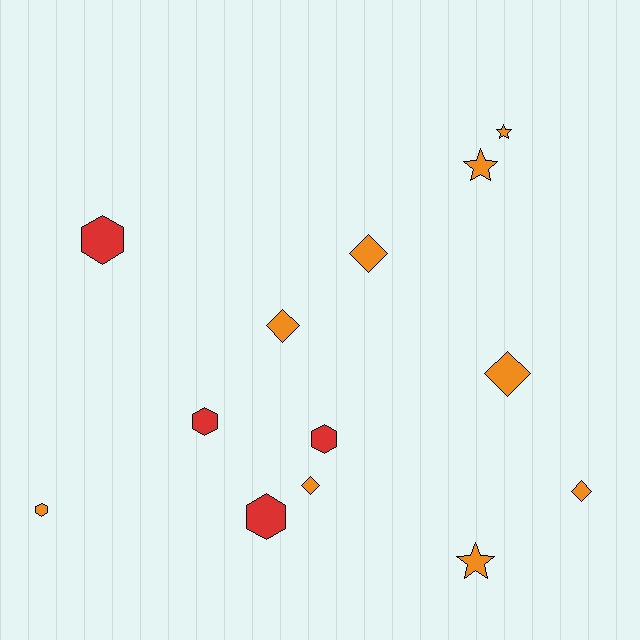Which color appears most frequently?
Orange, with 9 objects.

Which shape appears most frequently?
Diamond, with 5 objects.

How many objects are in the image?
There are 13 objects.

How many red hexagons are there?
There are 4 red hexagons.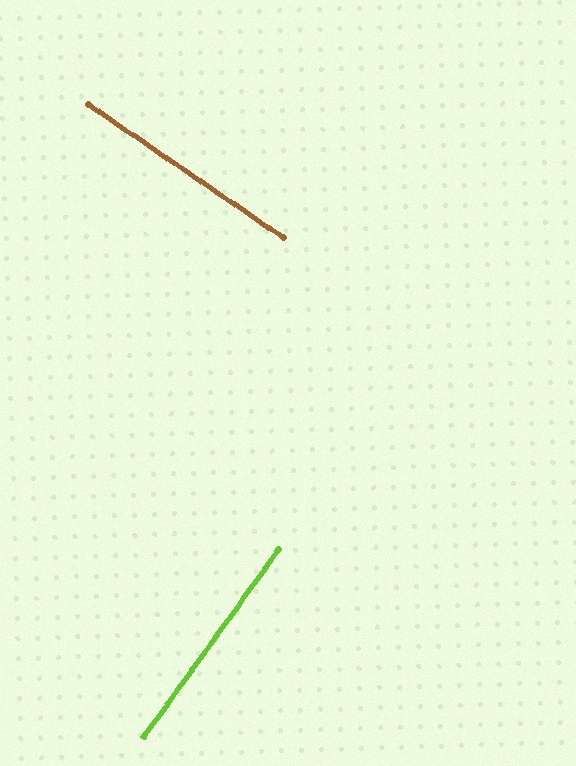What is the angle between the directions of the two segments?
Approximately 89 degrees.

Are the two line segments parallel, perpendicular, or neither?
Perpendicular — they meet at approximately 89°.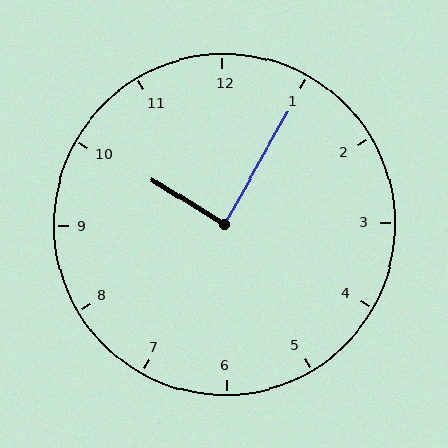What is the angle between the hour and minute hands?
Approximately 88 degrees.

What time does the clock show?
10:05.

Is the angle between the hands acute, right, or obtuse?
It is right.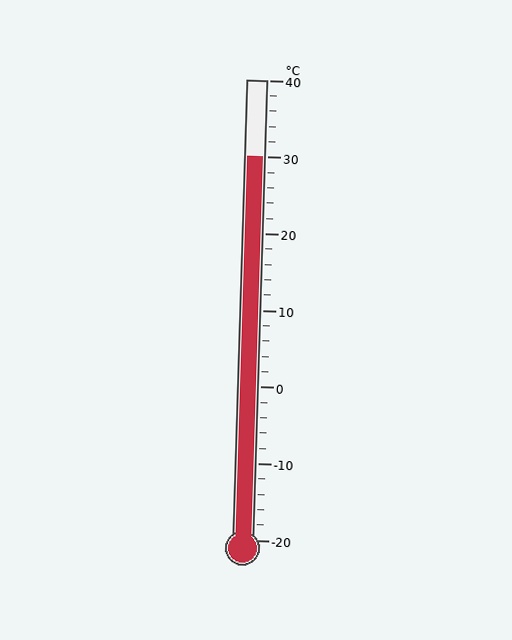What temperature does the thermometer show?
The thermometer shows approximately 30°C.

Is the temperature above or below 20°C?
The temperature is above 20°C.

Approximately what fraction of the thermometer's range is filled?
The thermometer is filled to approximately 85% of its range.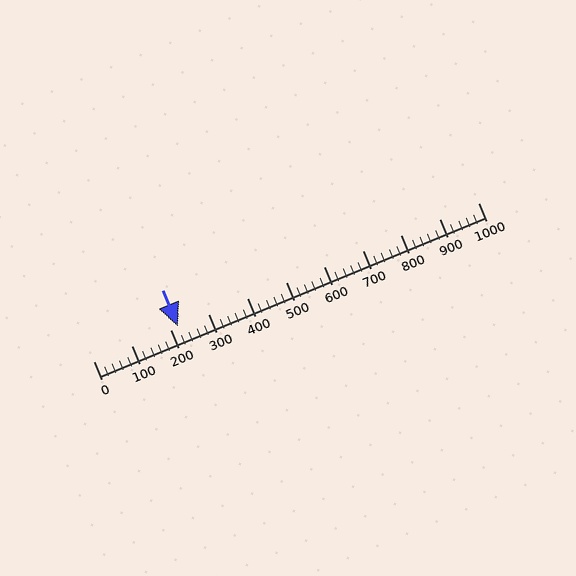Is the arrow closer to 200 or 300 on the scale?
The arrow is closer to 200.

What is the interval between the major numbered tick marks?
The major tick marks are spaced 100 units apart.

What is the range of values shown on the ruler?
The ruler shows values from 0 to 1000.